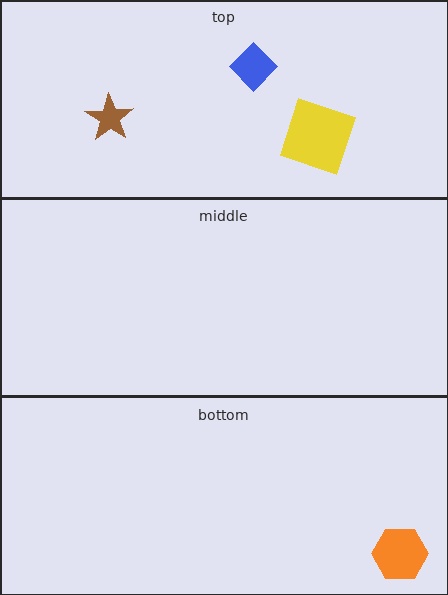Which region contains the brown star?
The top region.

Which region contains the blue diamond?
The top region.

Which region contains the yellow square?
The top region.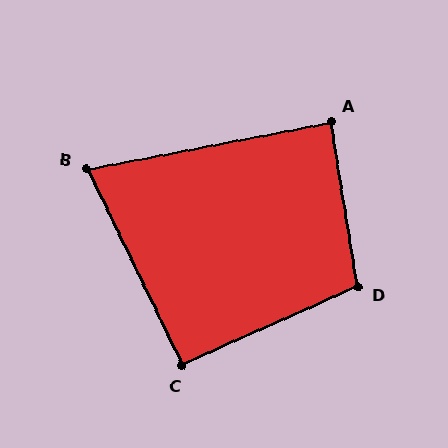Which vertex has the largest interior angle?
D, at approximately 105 degrees.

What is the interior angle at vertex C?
Approximately 92 degrees (approximately right).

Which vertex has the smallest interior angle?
B, at approximately 75 degrees.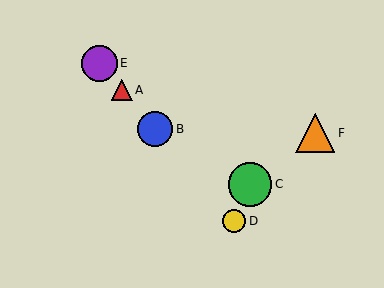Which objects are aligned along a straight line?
Objects A, B, D, E are aligned along a straight line.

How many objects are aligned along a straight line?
4 objects (A, B, D, E) are aligned along a straight line.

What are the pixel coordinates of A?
Object A is at (122, 90).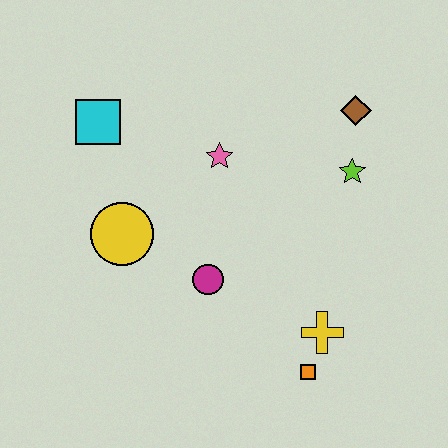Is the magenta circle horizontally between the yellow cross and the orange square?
No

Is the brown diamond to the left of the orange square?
No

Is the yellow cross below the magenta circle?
Yes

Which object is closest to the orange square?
The yellow cross is closest to the orange square.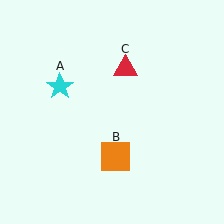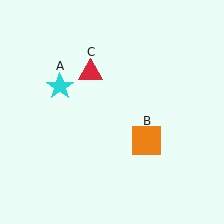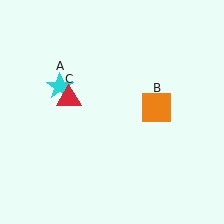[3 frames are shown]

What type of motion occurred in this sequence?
The orange square (object B), red triangle (object C) rotated counterclockwise around the center of the scene.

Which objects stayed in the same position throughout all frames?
Cyan star (object A) remained stationary.